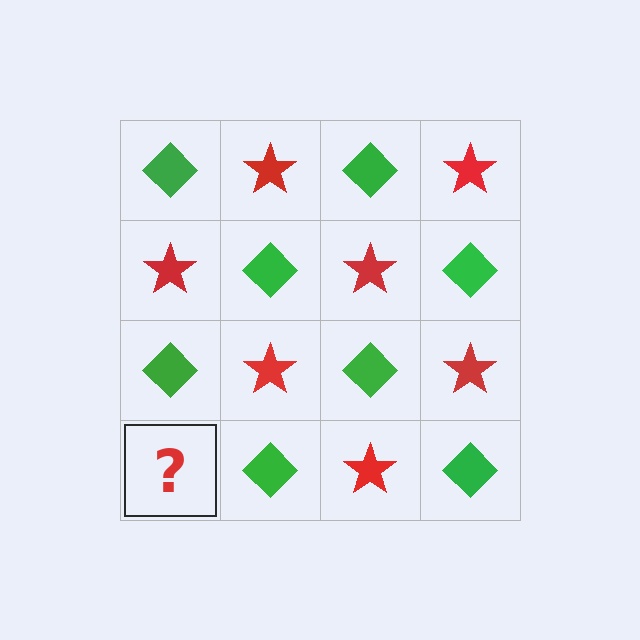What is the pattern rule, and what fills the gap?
The rule is that it alternates green diamond and red star in a checkerboard pattern. The gap should be filled with a red star.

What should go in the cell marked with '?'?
The missing cell should contain a red star.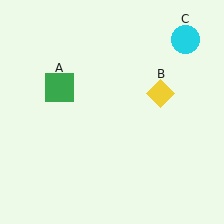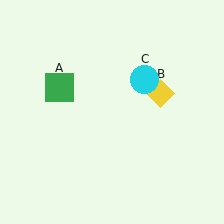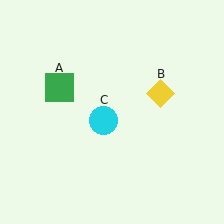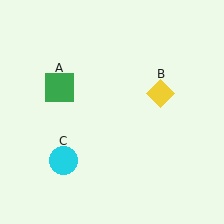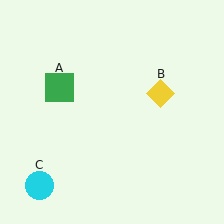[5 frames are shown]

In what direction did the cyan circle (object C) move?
The cyan circle (object C) moved down and to the left.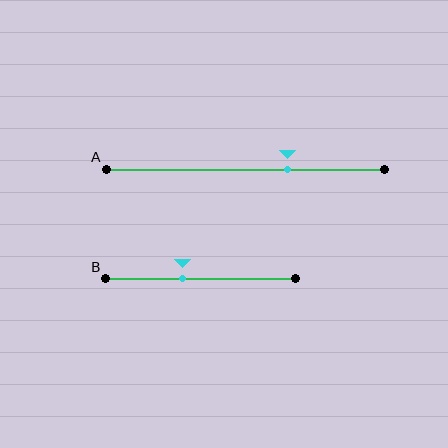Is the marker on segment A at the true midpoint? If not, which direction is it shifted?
No, the marker on segment A is shifted to the right by about 15% of the segment length.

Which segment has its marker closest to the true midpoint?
Segment B has its marker closest to the true midpoint.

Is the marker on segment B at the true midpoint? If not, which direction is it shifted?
No, the marker on segment B is shifted to the left by about 9% of the segment length.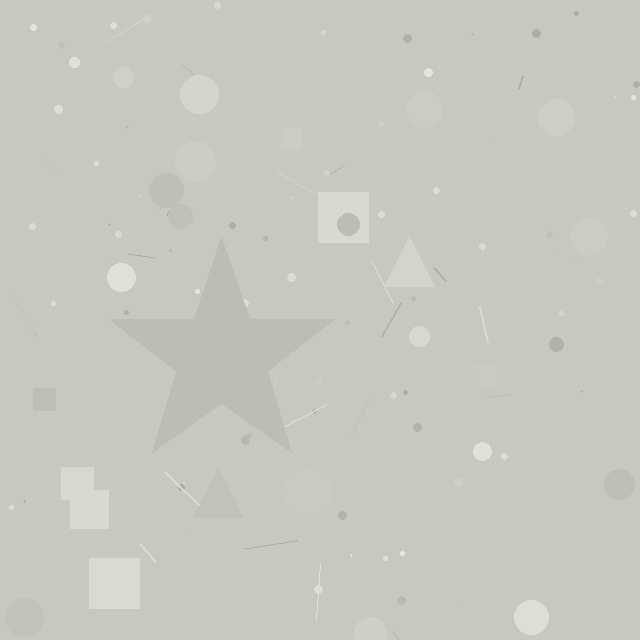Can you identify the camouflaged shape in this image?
The camouflaged shape is a star.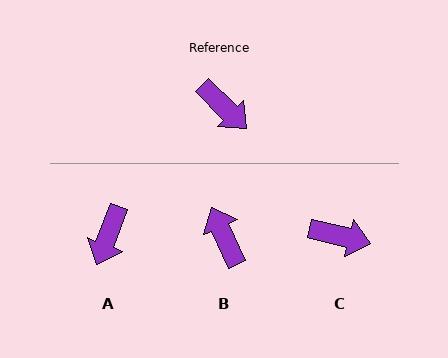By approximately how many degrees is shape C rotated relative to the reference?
Approximately 31 degrees counter-clockwise.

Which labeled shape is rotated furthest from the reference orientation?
B, about 159 degrees away.